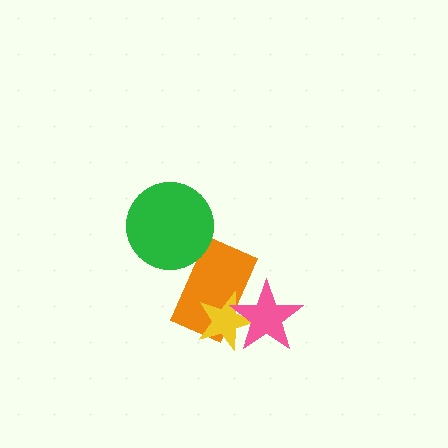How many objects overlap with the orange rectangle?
3 objects overlap with the orange rectangle.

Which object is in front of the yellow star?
The pink star is in front of the yellow star.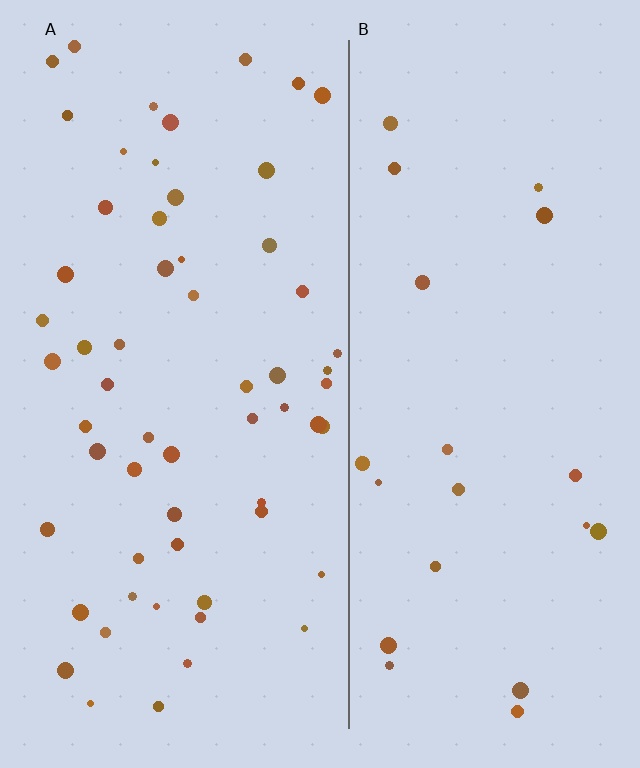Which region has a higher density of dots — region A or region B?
A (the left).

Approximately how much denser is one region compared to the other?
Approximately 2.7× — region A over region B.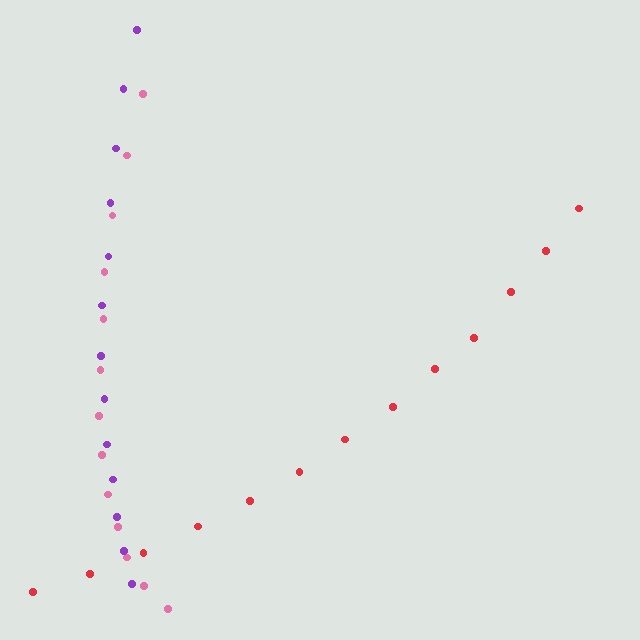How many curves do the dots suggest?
There are 3 distinct paths.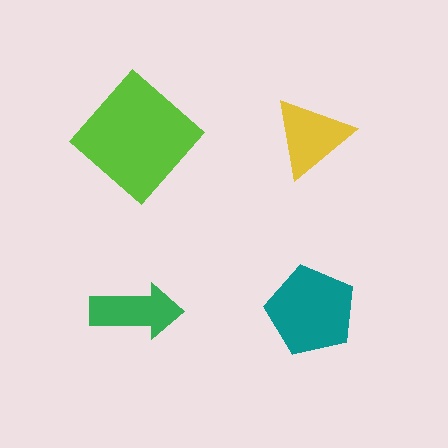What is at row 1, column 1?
A lime diamond.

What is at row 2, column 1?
A green arrow.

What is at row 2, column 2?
A teal pentagon.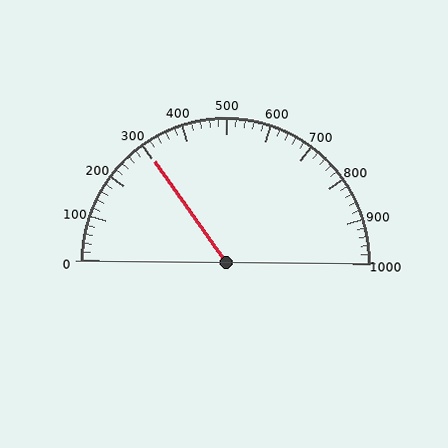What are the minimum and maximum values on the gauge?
The gauge ranges from 0 to 1000.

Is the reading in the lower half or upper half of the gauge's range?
The reading is in the lower half of the range (0 to 1000).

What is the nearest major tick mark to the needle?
The nearest major tick mark is 300.